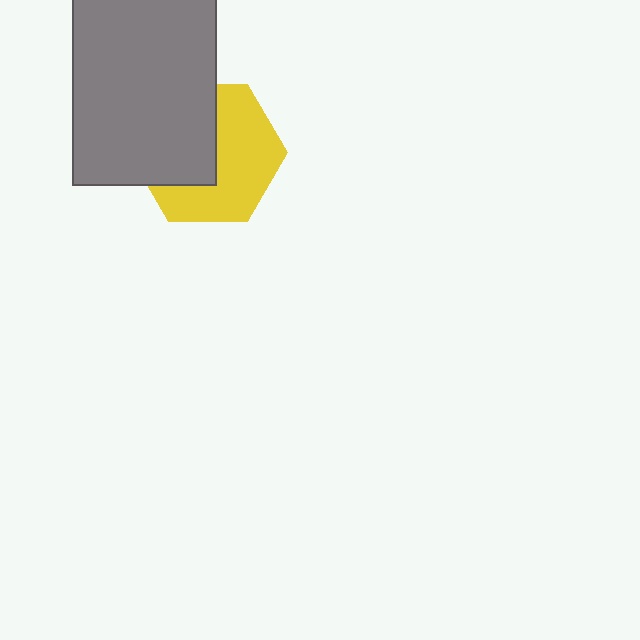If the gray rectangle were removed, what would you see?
You would see the complete yellow hexagon.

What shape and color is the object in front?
The object in front is a gray rectangle.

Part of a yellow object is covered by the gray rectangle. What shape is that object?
It is a hexagon.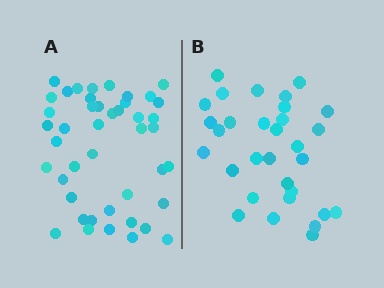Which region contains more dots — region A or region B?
Region A (the left region) has more dots.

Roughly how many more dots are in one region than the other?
Region A has approximately 15 more dots than region B.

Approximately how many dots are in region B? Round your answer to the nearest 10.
About 30 dots. (The exact count is 31, which rounds to 30.)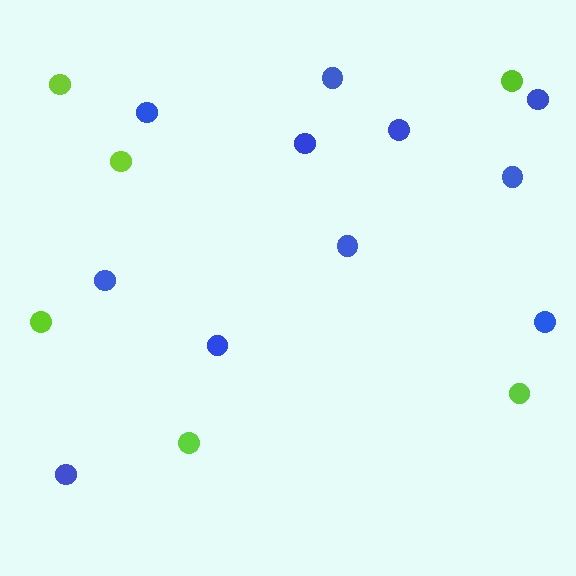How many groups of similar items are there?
There are 2 groups: one group of blue circles (11) and one group of lime circles (6).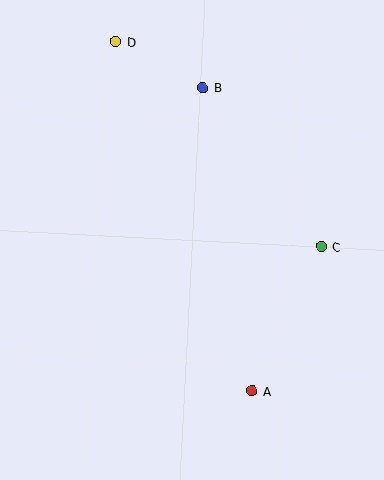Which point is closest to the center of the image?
Point C at (321, 246) is closest to the center.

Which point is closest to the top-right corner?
Point B is closest to the top-right corner.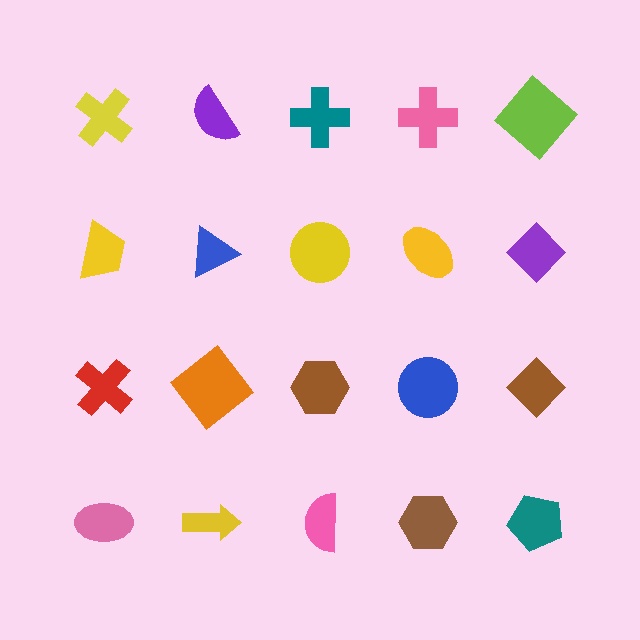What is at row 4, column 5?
A teal pentagon.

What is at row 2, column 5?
A purple diamond.